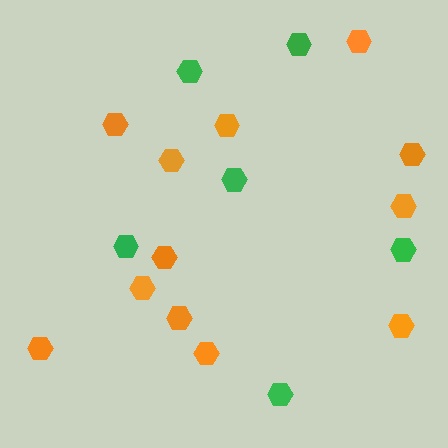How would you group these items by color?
There are 2 groups: one group of orange hexagons (12) and one group of green hexagons (6).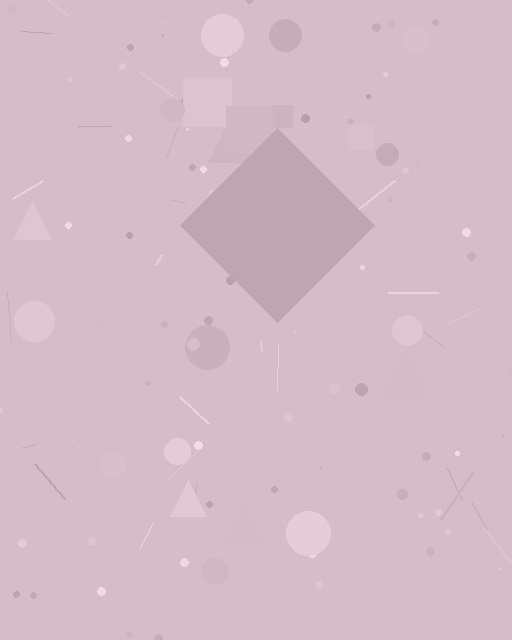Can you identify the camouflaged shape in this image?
The camouflaged shape is a diamond.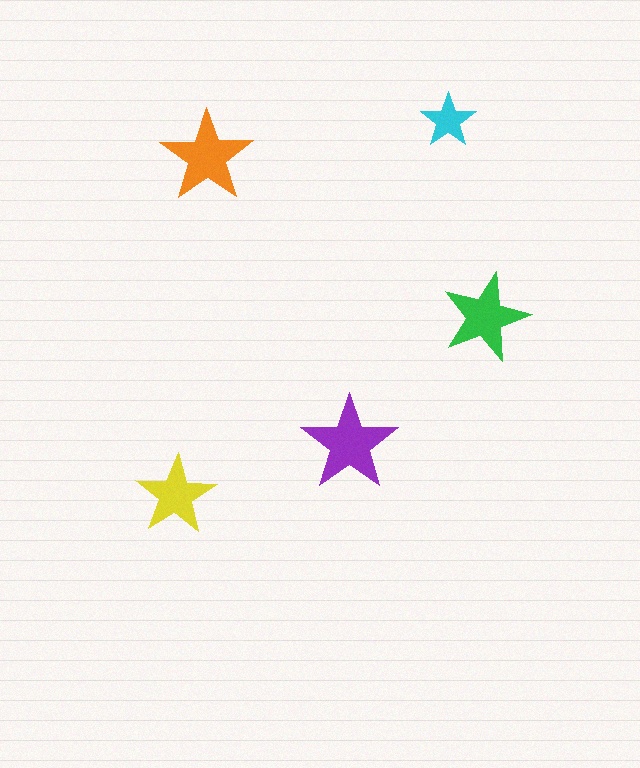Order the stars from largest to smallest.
the purple one, the orange one, the green one, the yellow one, the cyan one.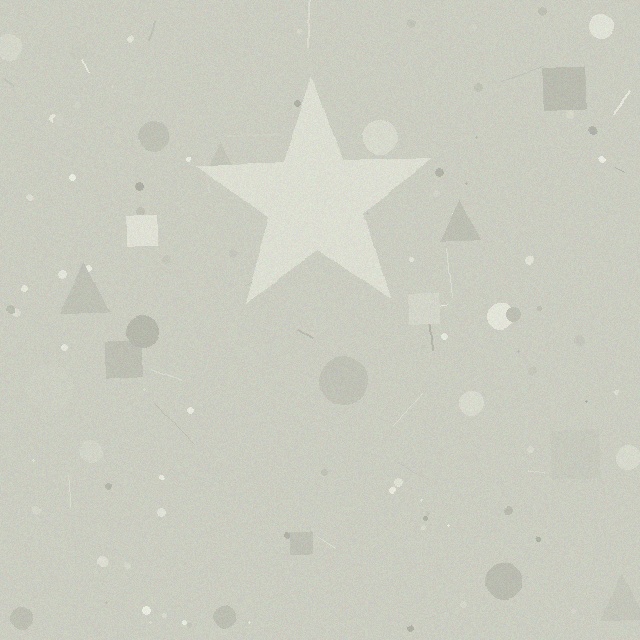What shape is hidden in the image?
A star is hidden in the image.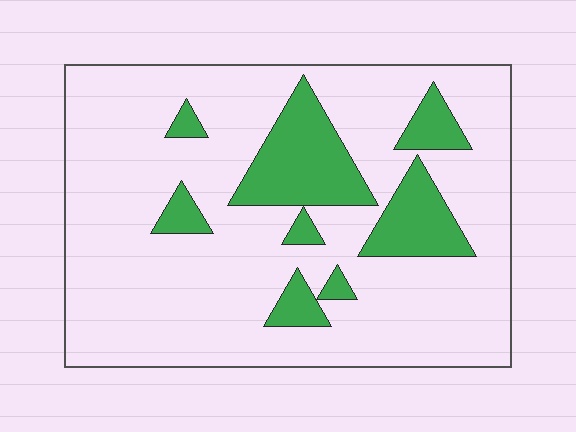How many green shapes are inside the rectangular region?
8.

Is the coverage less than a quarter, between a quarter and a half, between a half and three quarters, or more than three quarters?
Less than a quarter.